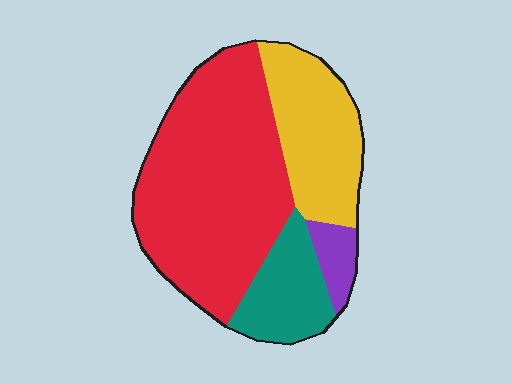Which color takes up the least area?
Purple, at roughly 5%.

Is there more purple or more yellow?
Yellow.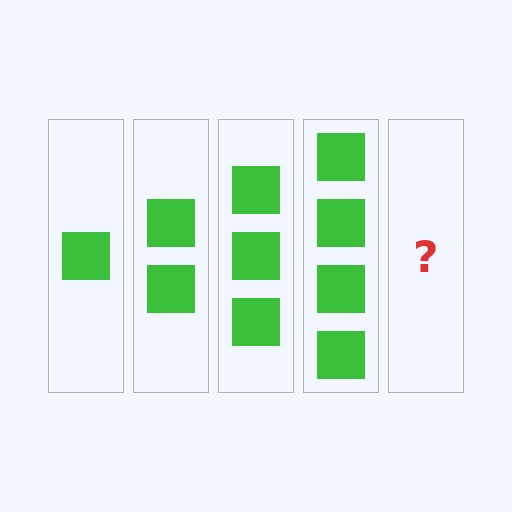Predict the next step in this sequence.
The next step is 5 squares.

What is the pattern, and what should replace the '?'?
The pattern is that each step adds one more square. The '?' should be 5 squares.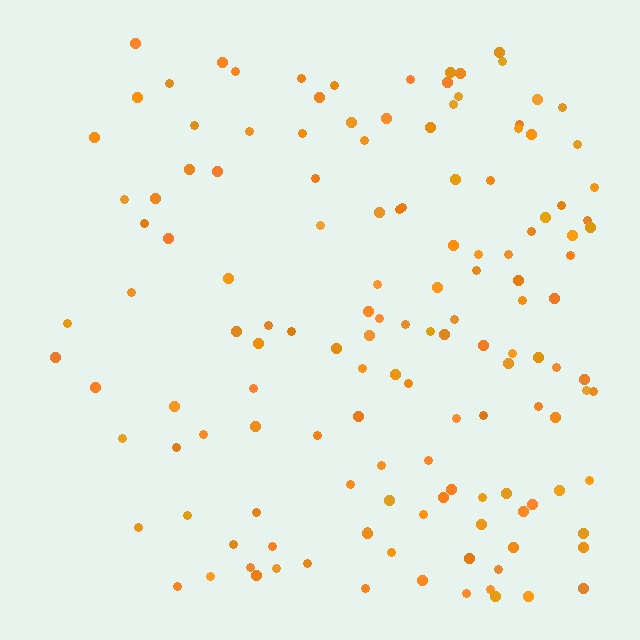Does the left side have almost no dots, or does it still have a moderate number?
Still a moderate number, just noticeably fewer than the right.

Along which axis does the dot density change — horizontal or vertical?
Horizontal.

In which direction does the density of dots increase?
From left to right, with the right side densest.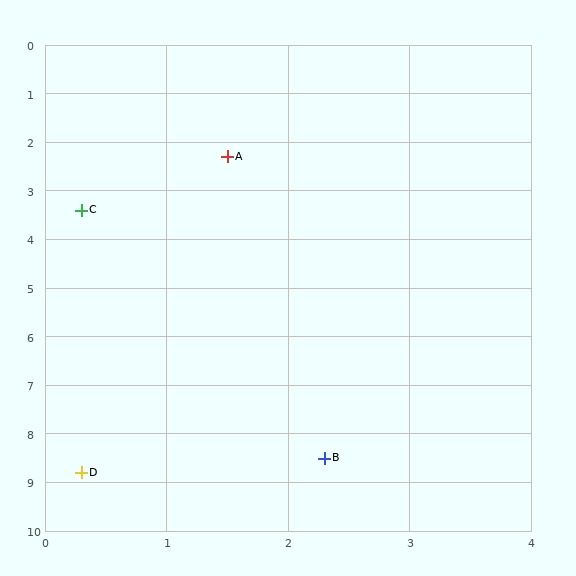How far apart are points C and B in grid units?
Points C and B are about 5.5 grid units apart.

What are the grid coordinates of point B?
Point B is at approximately (2.3, 8.5).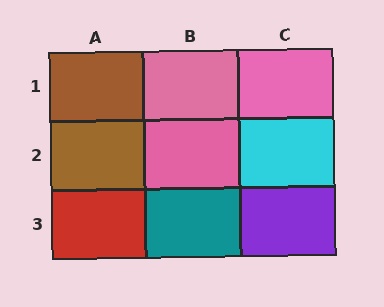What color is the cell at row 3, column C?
Purple.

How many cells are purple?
1 cell is purple.